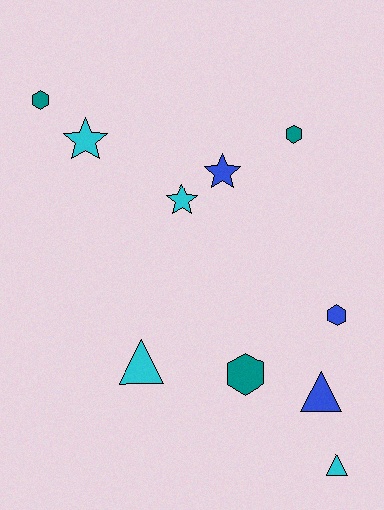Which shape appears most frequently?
Hexagon, with 4 objects.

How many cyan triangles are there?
There are 2 cyan triangles.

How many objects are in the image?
There are 10 objects.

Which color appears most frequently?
Cyan, with 4 objects.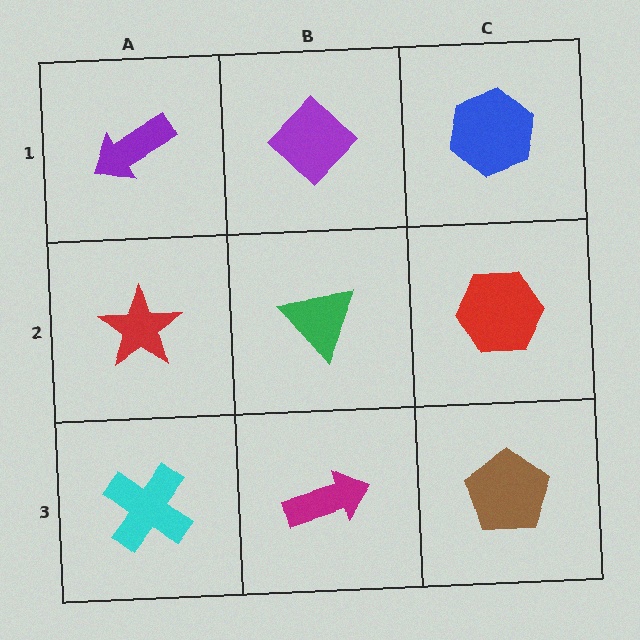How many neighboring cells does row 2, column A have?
3.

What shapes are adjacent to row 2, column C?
A blue hexagon (row 1, column C), a brown pentagon (row 3, column C), a green triangle (row 2, column B).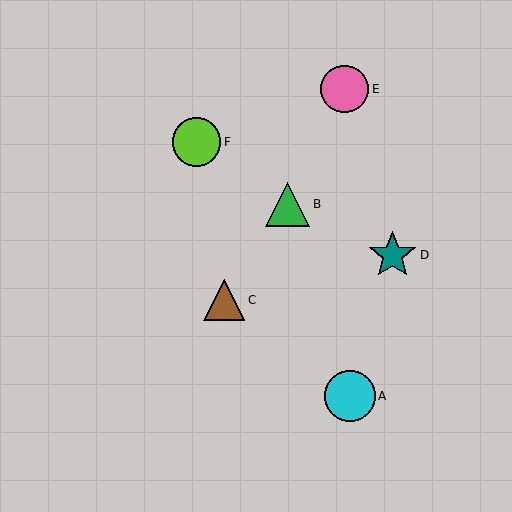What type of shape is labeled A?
Shape A is a cyan circle.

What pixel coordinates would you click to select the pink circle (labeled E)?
Click at (345, 89) to select the pink circle E.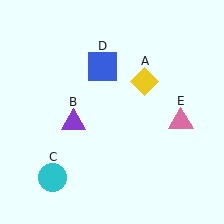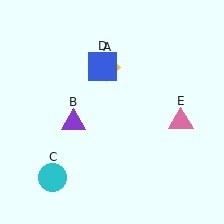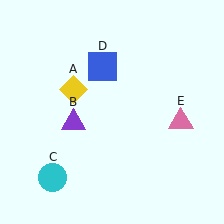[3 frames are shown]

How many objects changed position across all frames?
1 object changed position: yellow diamond (object A).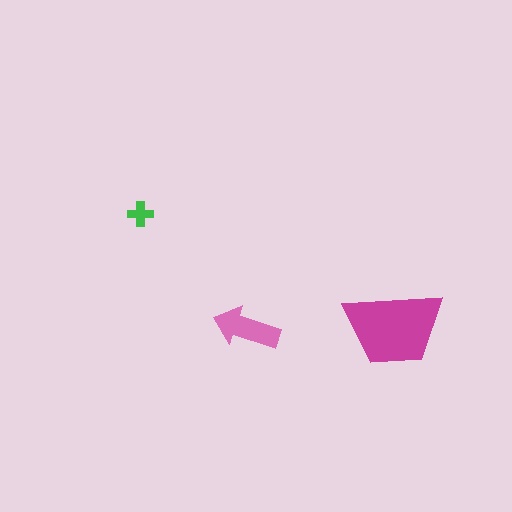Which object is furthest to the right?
The magenta trapezoid is rightmost.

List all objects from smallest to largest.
The green cross, the pink arrow, the magenta trapezoid.